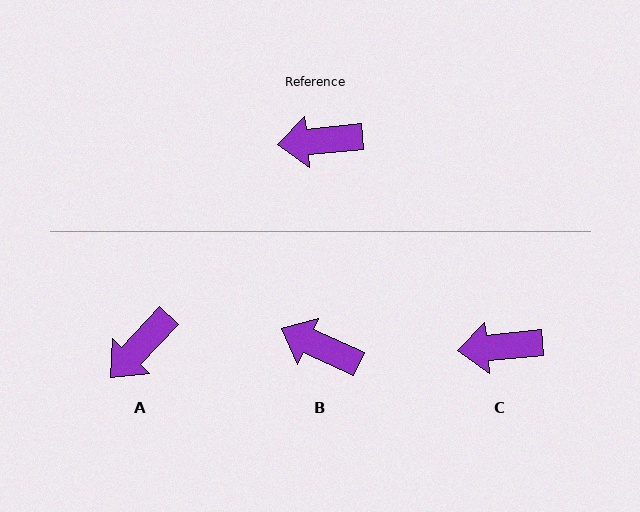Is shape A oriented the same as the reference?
No, it is off by about 41 degrees.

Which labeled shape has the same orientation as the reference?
C.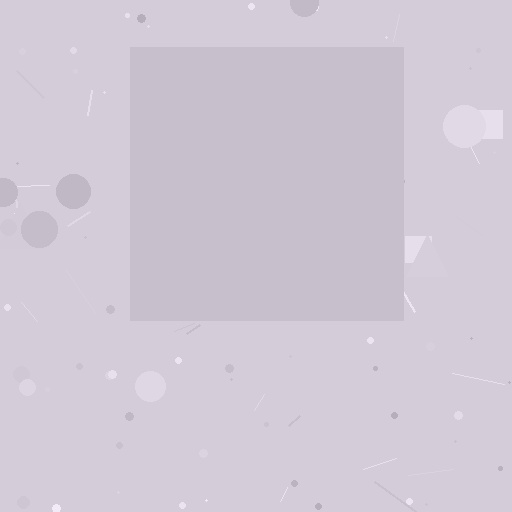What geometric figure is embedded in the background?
A square is embedded in the background.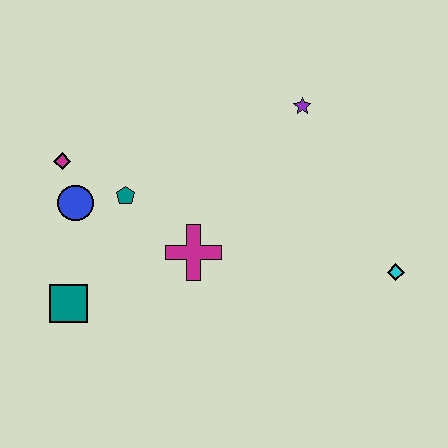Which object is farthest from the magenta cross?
The cyan diamond is farthest from the magenta cross.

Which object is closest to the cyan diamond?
The purple star is closest to the cyan diamond.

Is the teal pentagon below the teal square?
No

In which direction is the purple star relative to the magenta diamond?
The purple star is to the right of the magenta diamond.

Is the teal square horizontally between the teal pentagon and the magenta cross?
No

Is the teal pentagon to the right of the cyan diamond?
No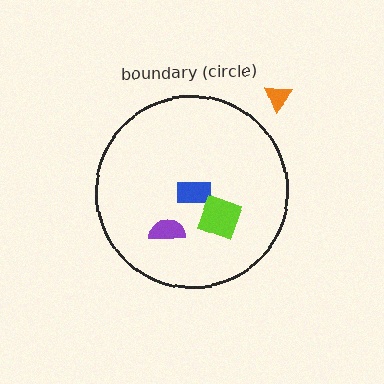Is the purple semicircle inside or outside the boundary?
Inside.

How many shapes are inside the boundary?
3 inside, 1 outside.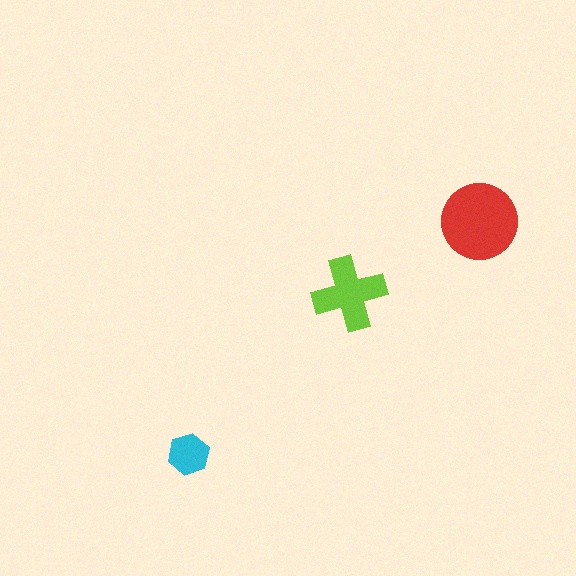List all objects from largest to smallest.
The red circle, the lime cross, the cyan hexagon.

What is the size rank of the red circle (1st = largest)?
1st.